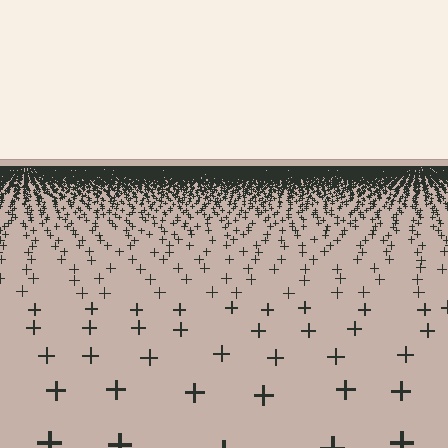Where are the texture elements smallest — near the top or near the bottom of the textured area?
Near the top.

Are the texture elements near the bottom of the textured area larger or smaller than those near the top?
Larger. Near the bottom, elements are closer to the viewer and appear at a bigger on-screen size.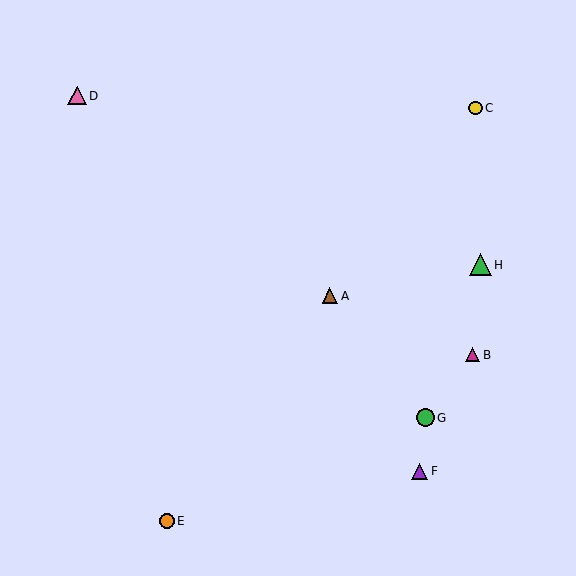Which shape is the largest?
The green triangle (labeled H) is the largest.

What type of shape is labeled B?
Shape B is a magenta triangle.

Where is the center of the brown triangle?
The center of the brown triangle is at (330, 296).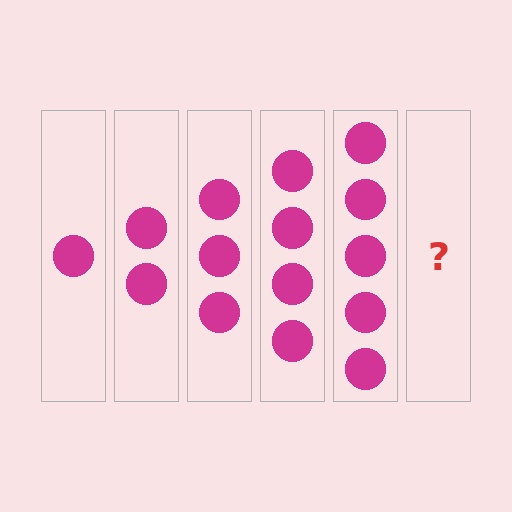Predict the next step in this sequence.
The next step is 6 circles.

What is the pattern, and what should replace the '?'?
The pattern is that each step adds one more circle. The '?' should be 6 circles.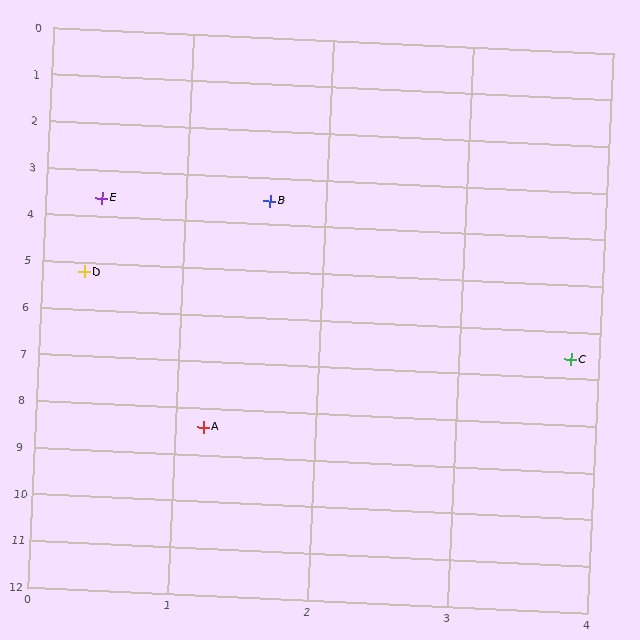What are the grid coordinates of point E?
Point E is at approximately (0.4, 3.6).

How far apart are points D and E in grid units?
Points D and E are about 1.6 grid units apart.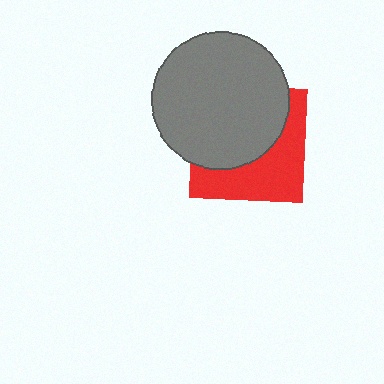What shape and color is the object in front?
The object in front is a gray circle.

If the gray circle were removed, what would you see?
You would see the complete red square.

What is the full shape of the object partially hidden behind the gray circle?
The partially hidden object is a red square.